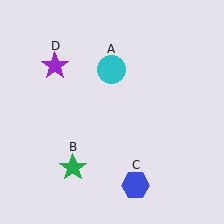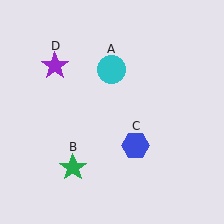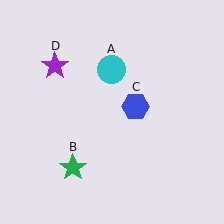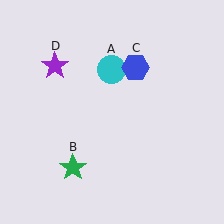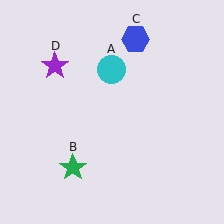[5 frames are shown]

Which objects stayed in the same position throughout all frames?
Cyan circle (object A) and green star (object B) and purple star (object D) remained stationary.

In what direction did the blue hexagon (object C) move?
The blue hexagon (object C) moved up.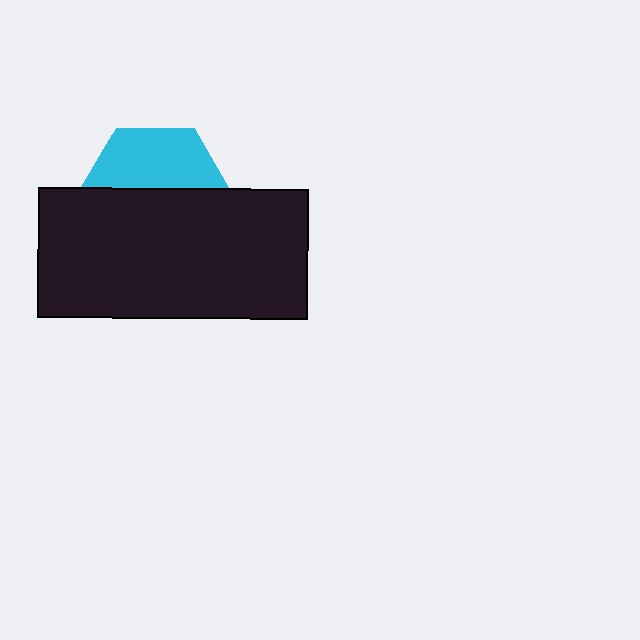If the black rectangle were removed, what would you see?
You would see the complete cyan hexagon.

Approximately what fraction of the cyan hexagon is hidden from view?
Roughly 58% of the cyan hexagon is hidden behind the black rectangle.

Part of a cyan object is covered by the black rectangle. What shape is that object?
It is a hexagon.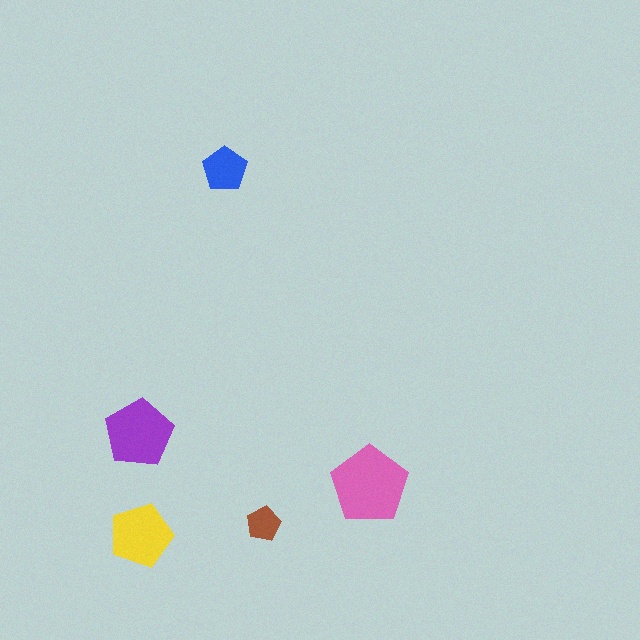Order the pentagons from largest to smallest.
the pink one, the purple one, the yellow one, the blue one, the brown one.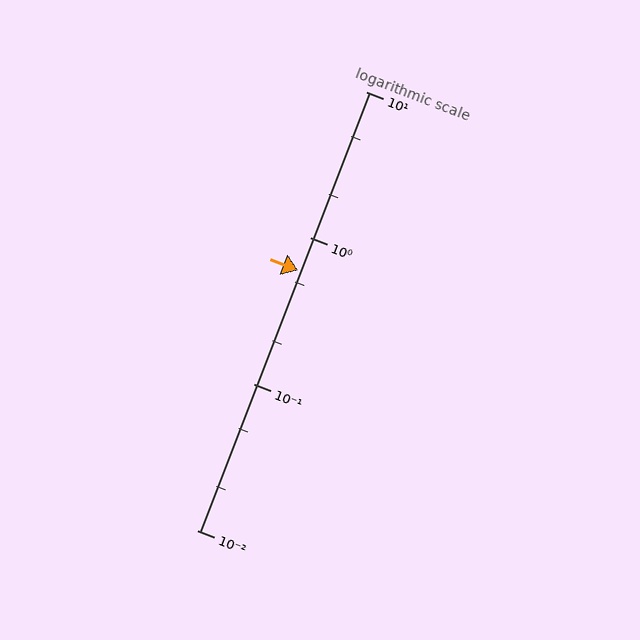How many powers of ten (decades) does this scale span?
The scale spans 3 decades, from 0.01 to 10.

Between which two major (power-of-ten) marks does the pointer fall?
The pointer is between 0.1 and 1.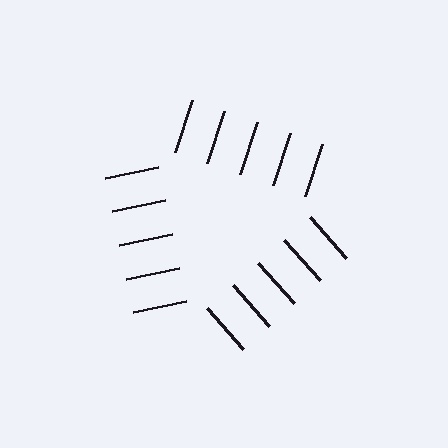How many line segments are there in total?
15 — 5 along each of the 3 edges.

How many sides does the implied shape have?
3 sides — the line-ends trace a triangle.